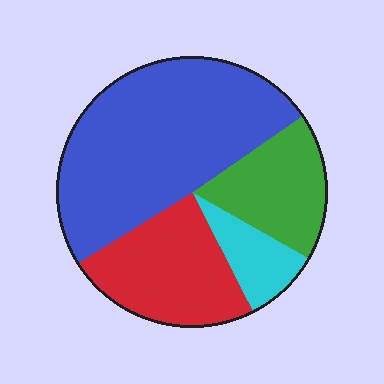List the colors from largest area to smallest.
From largest to smallest: blue, red, green, cyan.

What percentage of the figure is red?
Red covers 24% of the figure.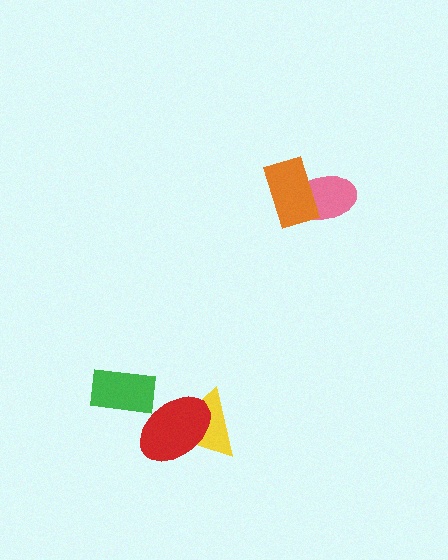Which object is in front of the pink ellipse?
The orange rectangle is in front of the pink ellipse.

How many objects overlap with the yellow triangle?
1 object overlaps with the yellow triangle.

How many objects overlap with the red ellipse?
1 object overlaps with the red ellipse.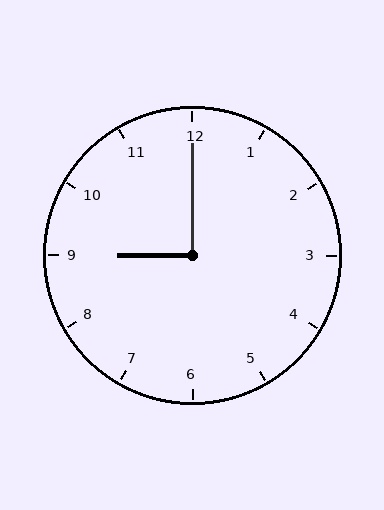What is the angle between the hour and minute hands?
Approximately 90 degrees.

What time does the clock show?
9:00.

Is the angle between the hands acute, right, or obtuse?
It is right.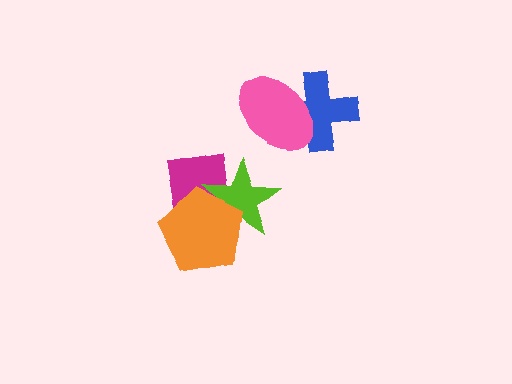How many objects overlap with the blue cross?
1 object overlaps with the blue cross.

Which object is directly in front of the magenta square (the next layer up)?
The lime star is directly in front of the magenta square.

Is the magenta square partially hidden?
Yes, it is partially covered by another shape.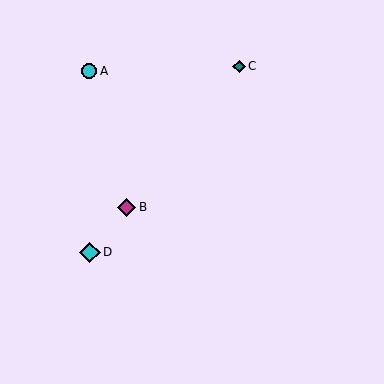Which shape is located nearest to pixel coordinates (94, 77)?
The cyan circle (labeled A) at (89, 71) is nearest to that location.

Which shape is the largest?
The cyan diamond (labeled D) is the largest.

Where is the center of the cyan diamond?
The center of the cyan diamond is at (90, 252).